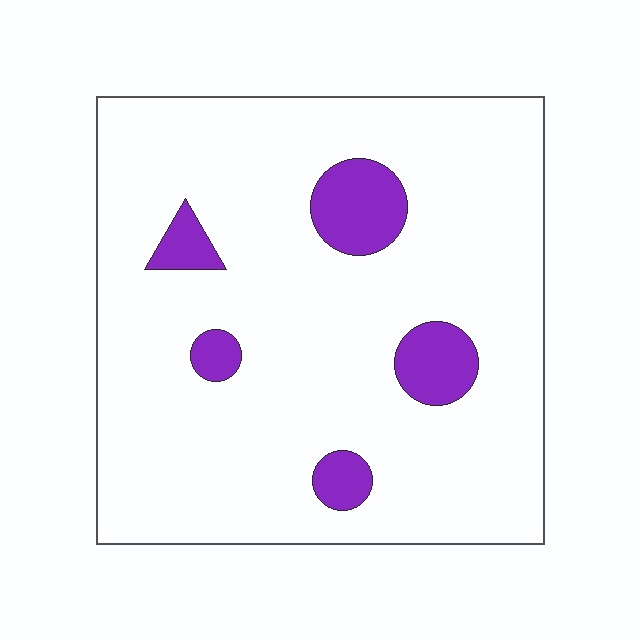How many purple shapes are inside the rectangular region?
5.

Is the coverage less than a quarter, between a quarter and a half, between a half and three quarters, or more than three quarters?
Less than a quarter.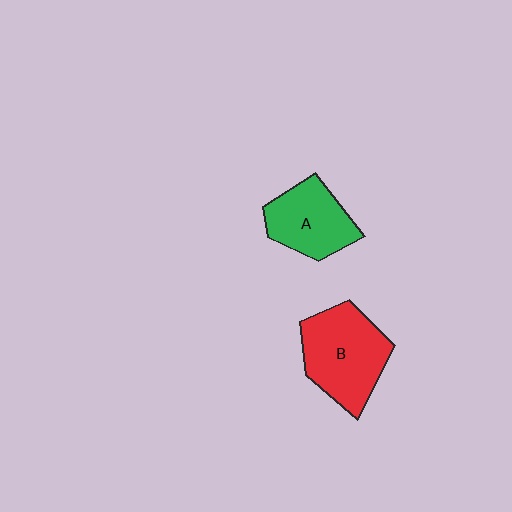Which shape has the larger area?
Shape B (red).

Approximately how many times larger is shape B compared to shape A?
Approximately 1.3 times.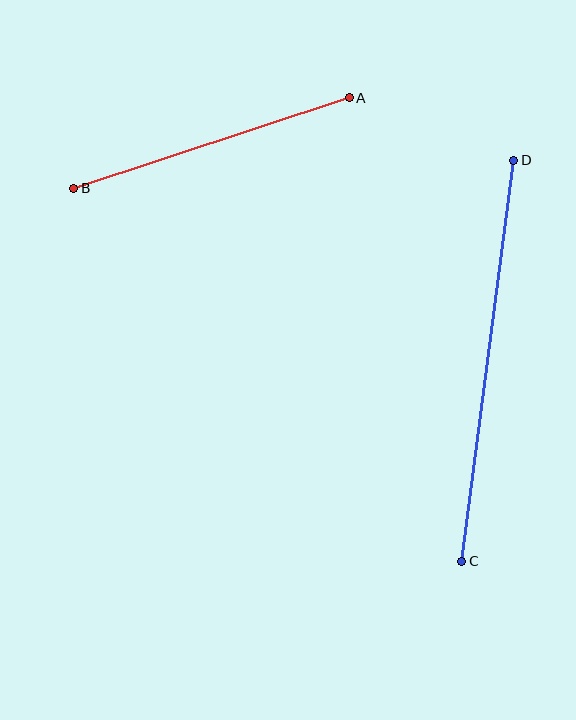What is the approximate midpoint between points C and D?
The midpoint is at approximately (488, 361) pixels.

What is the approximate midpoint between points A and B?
The midpoint is at approximately (212, 143) pixels.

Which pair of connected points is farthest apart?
Points C and D are farthest apart.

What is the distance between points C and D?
The distance is approximately 404 pixels.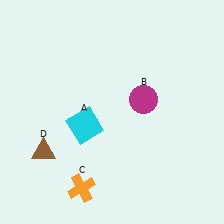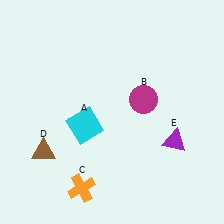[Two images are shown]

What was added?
A purple triangle (E) was added in Image 2.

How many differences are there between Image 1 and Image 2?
There is 1 difference between the two images.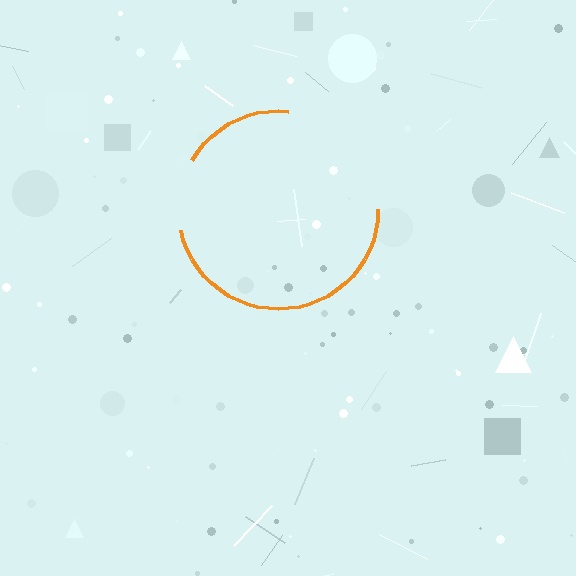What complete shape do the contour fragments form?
The contour fragments form a circle.